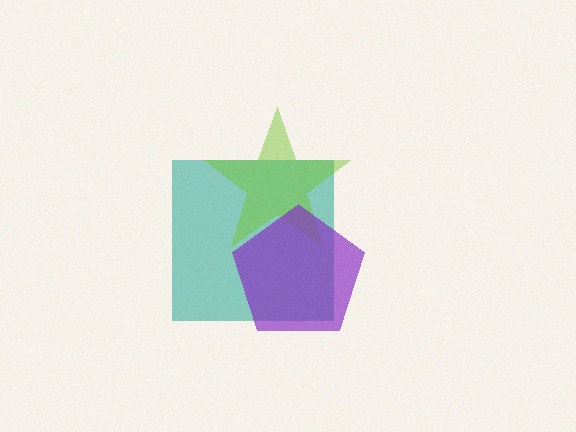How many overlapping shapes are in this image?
There are 3 overlapping shapes in the image.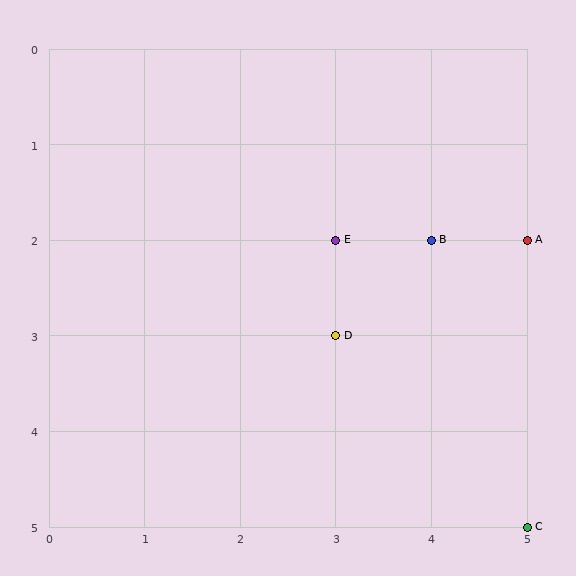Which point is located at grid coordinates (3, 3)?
Point D is at (3, 3).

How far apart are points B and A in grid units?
Points B and A are 1 column apart.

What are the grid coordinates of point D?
Point D is at grid coordinates (3, 3).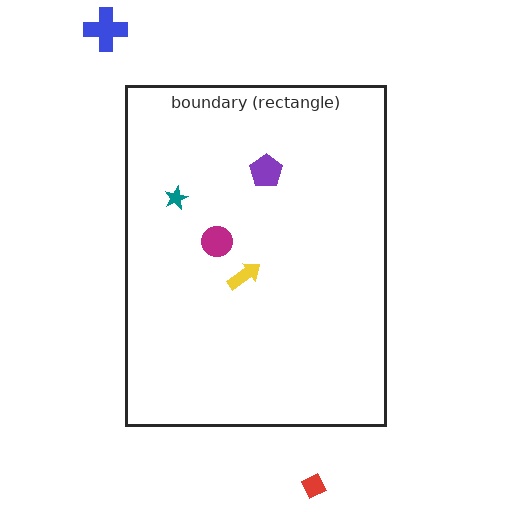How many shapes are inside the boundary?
4 inside, 2 outside.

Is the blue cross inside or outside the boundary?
Outside.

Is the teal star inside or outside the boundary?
Inside.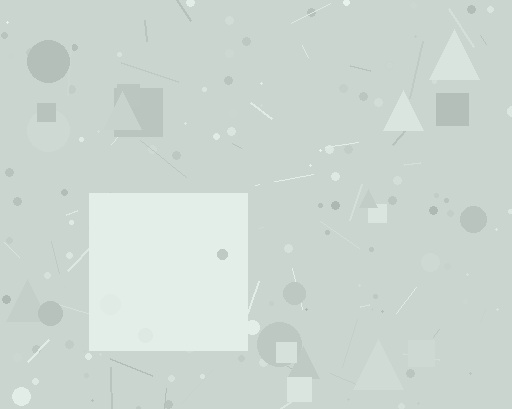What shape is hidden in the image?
A square is hidden in the image.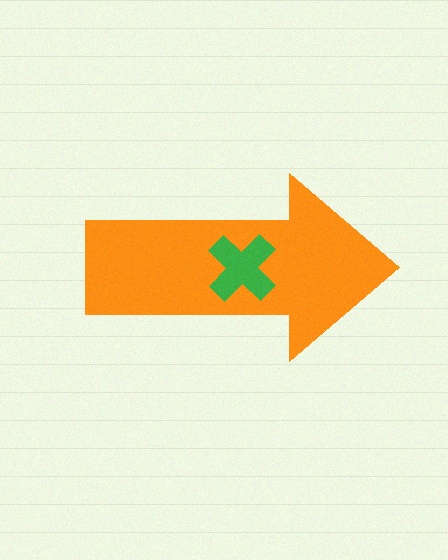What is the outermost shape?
The orange arrow.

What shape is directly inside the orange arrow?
The green cross.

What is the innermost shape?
The green cross.